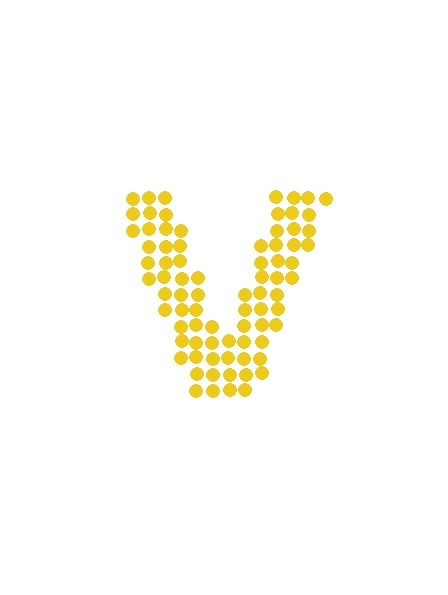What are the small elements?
The small elements are circles.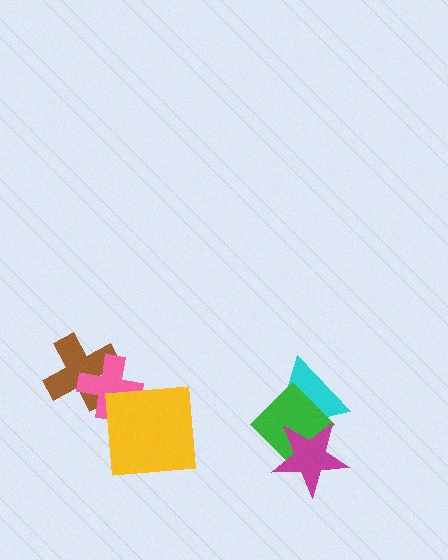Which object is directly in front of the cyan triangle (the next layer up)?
The green diamond is directly in front of the cyan triangle.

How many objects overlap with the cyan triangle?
2 objects overlap with the cyan triangle.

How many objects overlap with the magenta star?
2 objects overlap with the magenta star.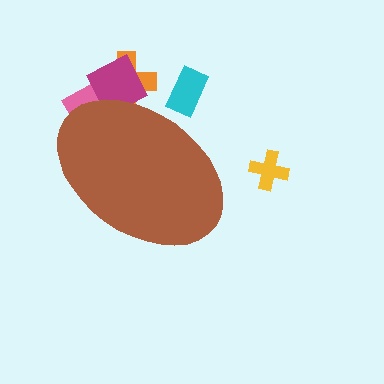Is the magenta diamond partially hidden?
Yes, the magenta diamond is partially hidden behind the brown ellipse.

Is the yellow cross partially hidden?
No, the yellow cross is fully visible.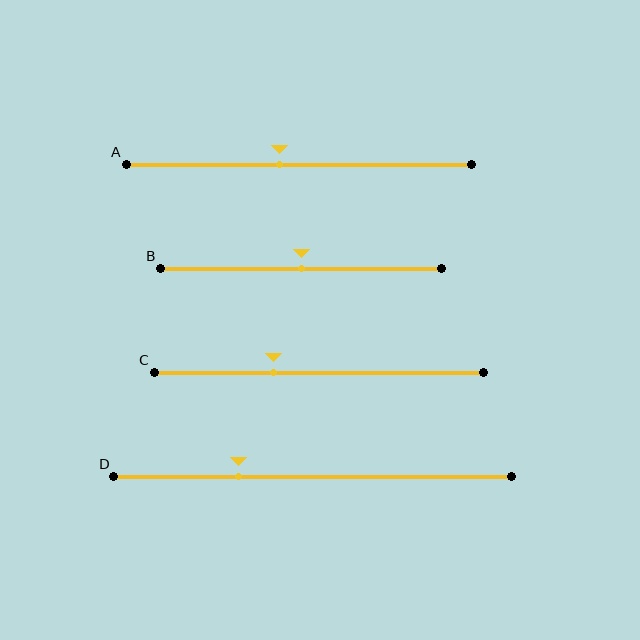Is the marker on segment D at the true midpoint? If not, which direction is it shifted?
No, the marker on segment D is shifted to the left by about 19% of the segment length.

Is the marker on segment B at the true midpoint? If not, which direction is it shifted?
Yes, the marker on segment B is at the true midpoint.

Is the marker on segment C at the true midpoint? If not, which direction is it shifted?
No, the marker on segment C is shifted to the left by about 14% of the segment length.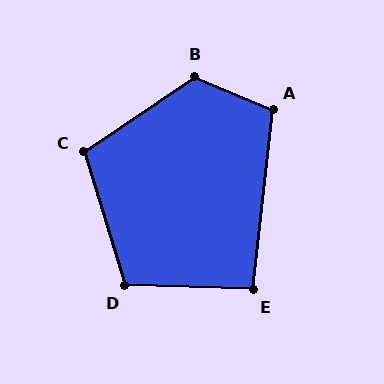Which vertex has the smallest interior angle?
E, at approximately 94 degrees.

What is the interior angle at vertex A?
Approximately 107 degrees (obtuse).